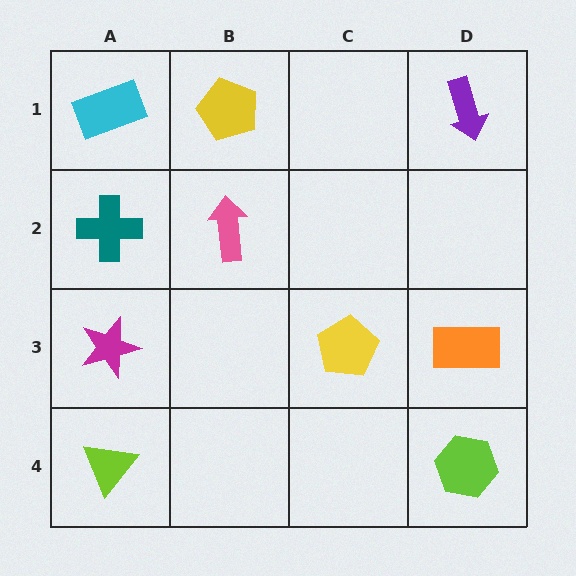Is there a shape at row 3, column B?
No, that cell is empty.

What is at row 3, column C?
A yellow pentagon.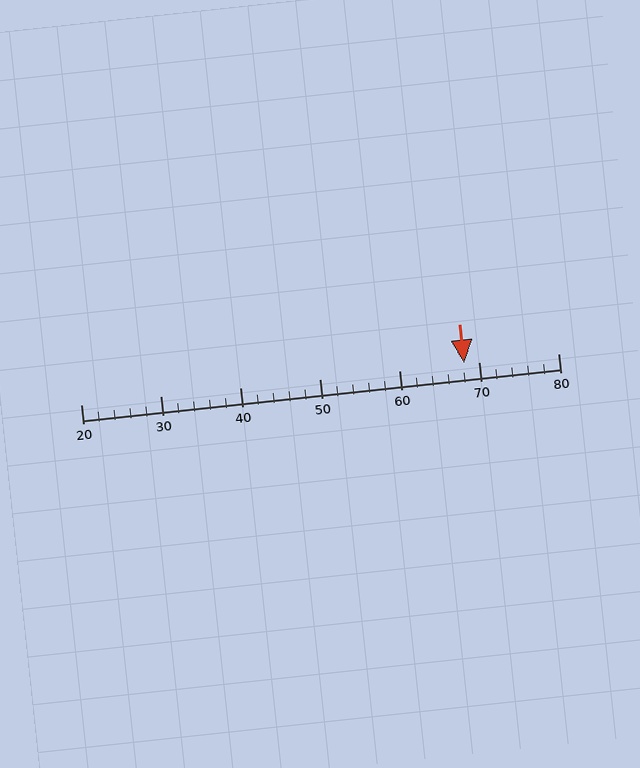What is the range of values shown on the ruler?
The ruler shows values from 20 to 80.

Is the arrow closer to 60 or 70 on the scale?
The arrow is closer to 70.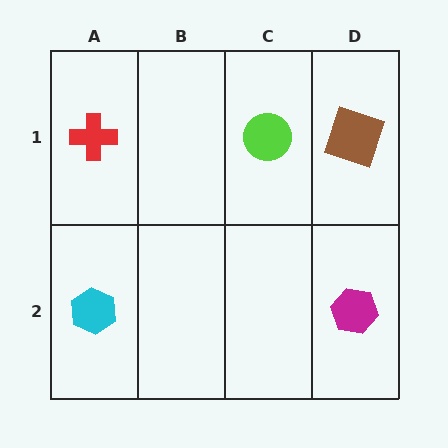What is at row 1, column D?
A brown square.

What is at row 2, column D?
A magenta hexagon.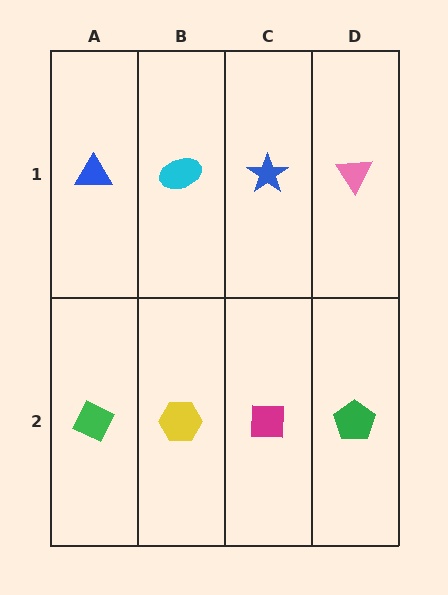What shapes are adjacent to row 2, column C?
A blue star (row 1, column C), a yellow hexagon (row 2, column B), a green pentagon (row 2, column D).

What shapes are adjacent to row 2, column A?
A blue triangle (row 1, column A), a yellow hexagon (row 2, column B).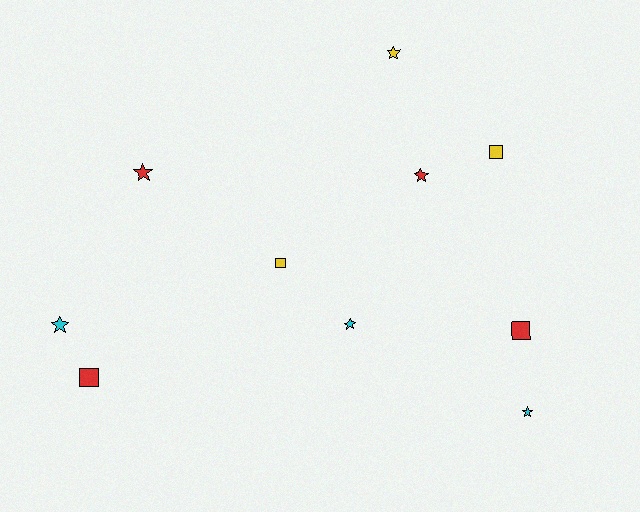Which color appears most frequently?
Red, with 4 objects.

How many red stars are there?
There are 2 red stars.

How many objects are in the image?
There are 10 objects.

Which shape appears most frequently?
Star, with 6 objects.